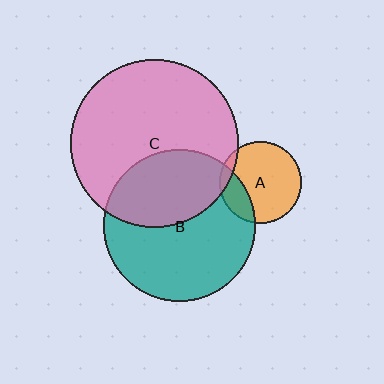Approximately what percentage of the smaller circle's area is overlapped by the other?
Approximately 40%.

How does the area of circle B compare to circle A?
Approximately 3.5 times.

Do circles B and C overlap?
Yes.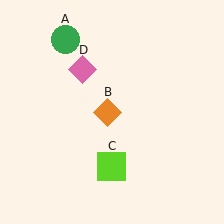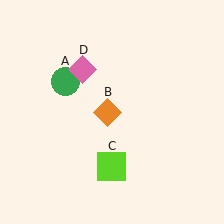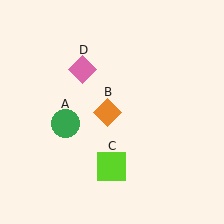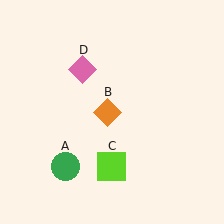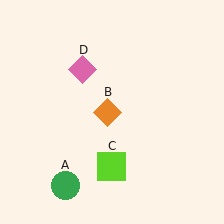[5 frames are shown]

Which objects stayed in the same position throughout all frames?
Orange diamond (object B) and lime square (object C) and pink diamond (object D) remained stationary.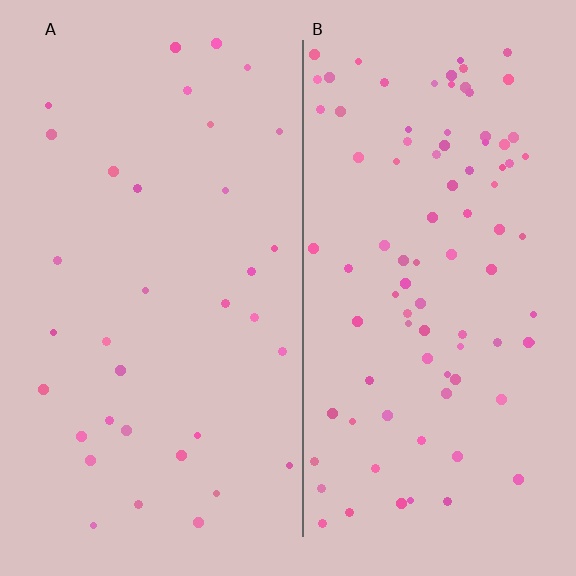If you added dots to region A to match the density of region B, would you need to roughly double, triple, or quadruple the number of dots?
Approximately triple.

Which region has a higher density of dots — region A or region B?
B (the right).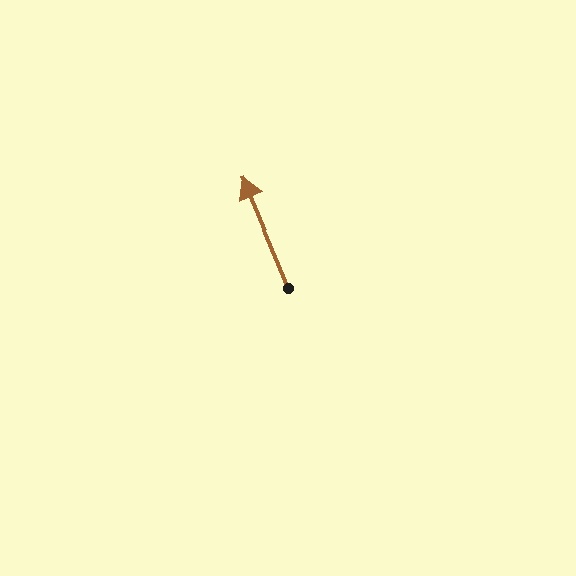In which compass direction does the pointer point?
North.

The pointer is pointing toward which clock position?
Roughly 11 o'clock.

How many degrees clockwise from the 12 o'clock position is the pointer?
Approximately 338 degrees.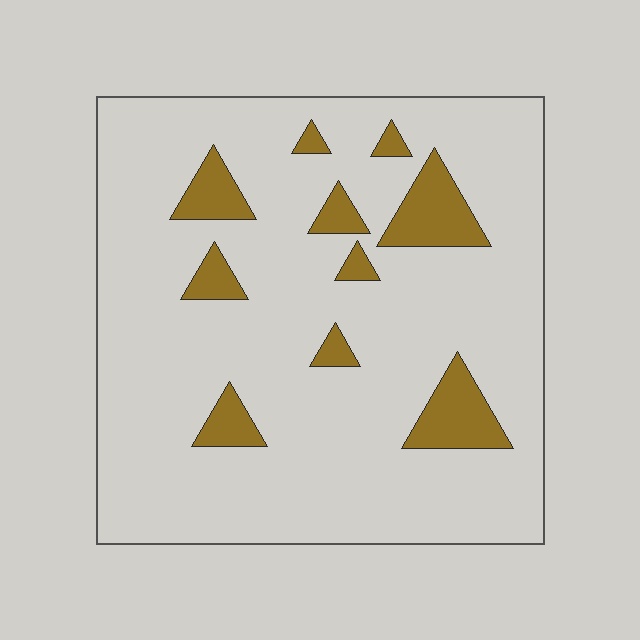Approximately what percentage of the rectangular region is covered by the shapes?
Approximately 10%.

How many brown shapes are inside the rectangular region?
10.